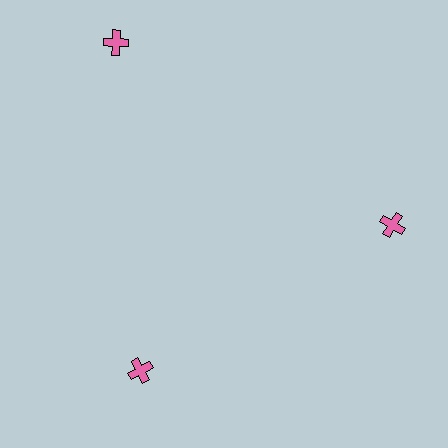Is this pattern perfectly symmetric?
No. The 3 pink crosses are arranged in a ring, but one element near the 11 o'clock position is pushed outward from the center, breaking the 3-fold rotational symmetry.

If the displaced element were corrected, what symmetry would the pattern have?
It would have 3-fold rotational symmetry — the pattern would map onto itself every 120 degrees.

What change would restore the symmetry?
The symmetry would be restored by moving it inward, back onto the ring so that all 3 crosses sit at equal angles and equal distance from the center.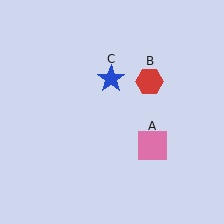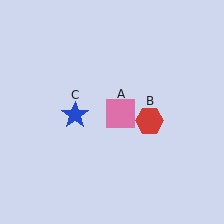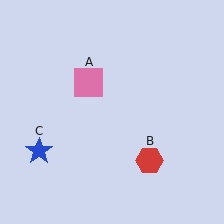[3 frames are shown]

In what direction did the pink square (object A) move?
The pink square (object A) moved up and to the left.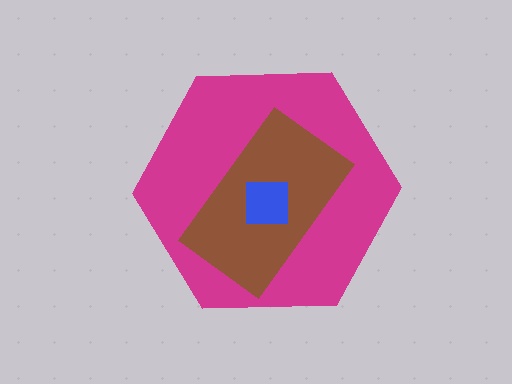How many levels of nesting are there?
3.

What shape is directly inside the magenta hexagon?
The brown rectangle.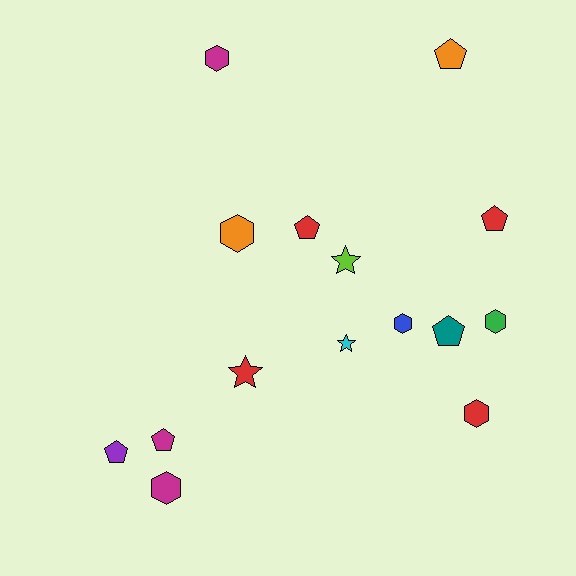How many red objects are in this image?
There are 4 red objects.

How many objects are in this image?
There are 15 objects.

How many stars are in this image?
There are 3 stars.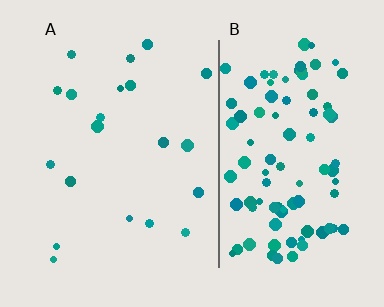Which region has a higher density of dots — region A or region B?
B (the right).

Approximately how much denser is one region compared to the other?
Approximately 5.1× — region B over region A.